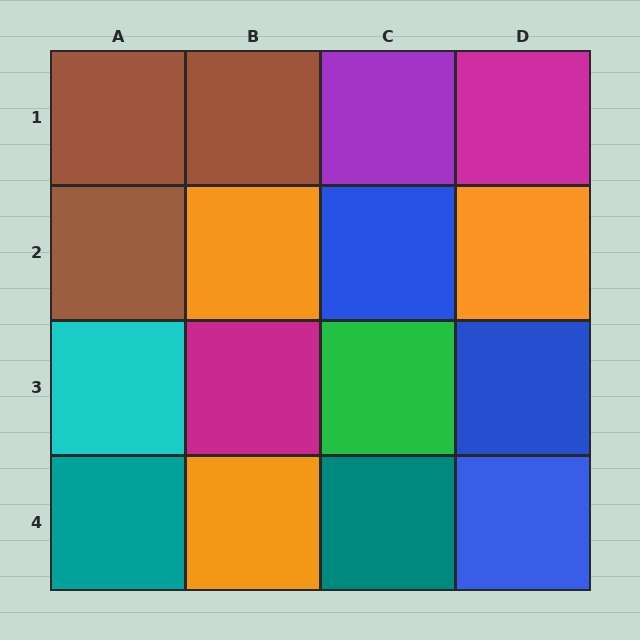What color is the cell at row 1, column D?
Magenta.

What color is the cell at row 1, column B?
Brown.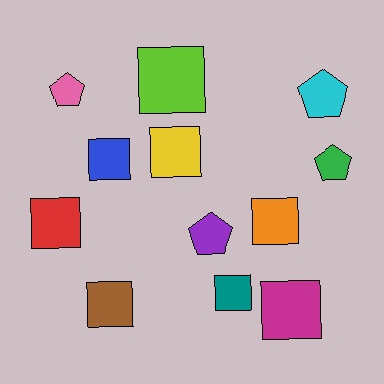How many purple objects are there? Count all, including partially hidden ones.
There is 1 purple object.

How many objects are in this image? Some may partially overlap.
There are 12 objects.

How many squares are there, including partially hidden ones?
There are 8 squares.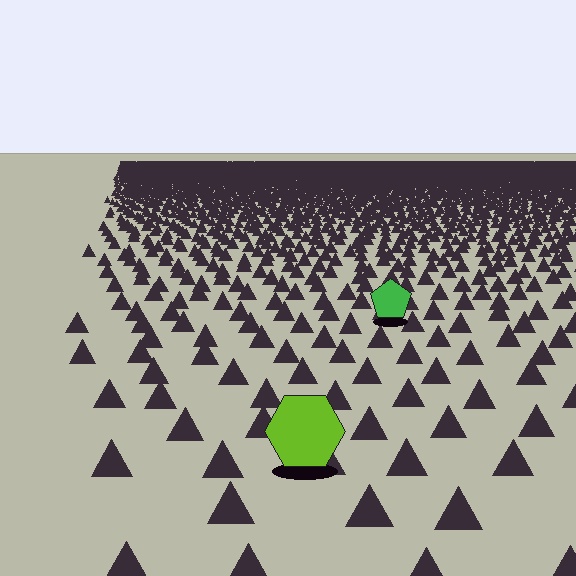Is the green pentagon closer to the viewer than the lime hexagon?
No. The lime hexagon is closer — you can tell from the texture gradient: the ground texture is coarser near it.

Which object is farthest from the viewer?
The green pentagon is farthest from the viewer. It appears smaller and the ground texture around it is denser.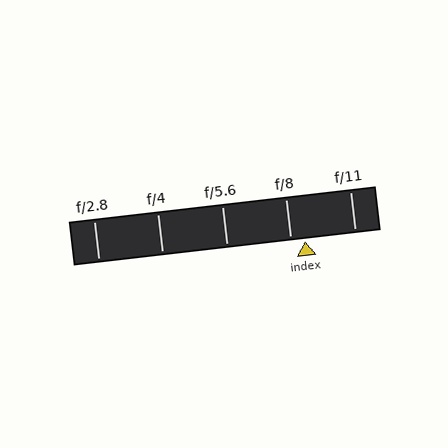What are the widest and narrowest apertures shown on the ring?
The widest aperture shown is f/2.8 and the narrowest is f/11.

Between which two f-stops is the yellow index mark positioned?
The index mark is between f/8 and f/11.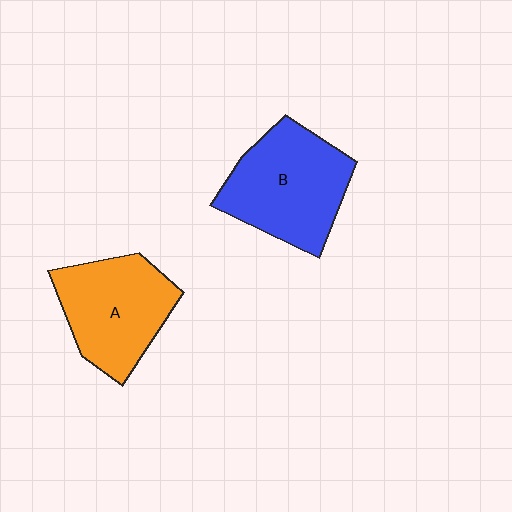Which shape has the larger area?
Shape B (blue).